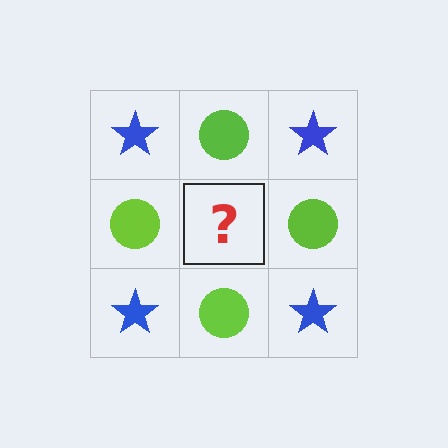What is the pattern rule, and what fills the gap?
The rule is that it alternates blue star and lime circle in a checkerboard pattern. The gap should be filled with a blue star.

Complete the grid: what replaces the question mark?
The question mark should be replaced with a blue star.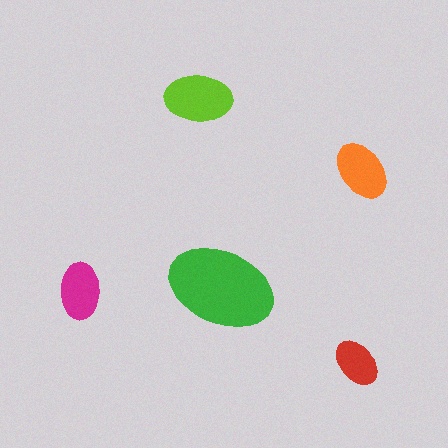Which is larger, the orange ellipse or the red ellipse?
The orange one.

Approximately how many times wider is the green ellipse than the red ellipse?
About 2 times wider.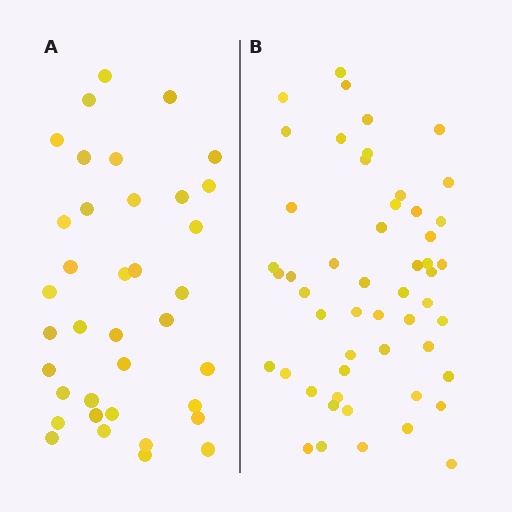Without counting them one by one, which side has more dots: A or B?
Region B (the right region) has more dots.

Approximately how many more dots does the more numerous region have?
Region B has approximately 15 more dots than region A.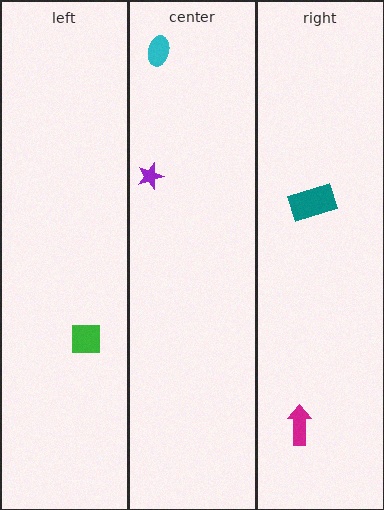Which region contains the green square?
The left region.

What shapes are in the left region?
The green square.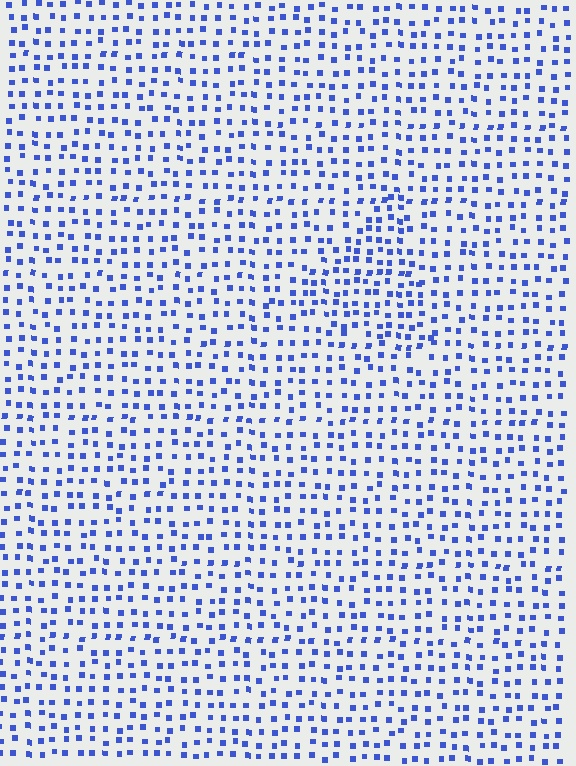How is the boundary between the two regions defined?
The boundary is defined by a change in element density (approximately 1.5x ratio). All elements are the same color, size, and shape.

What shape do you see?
I see a triangle.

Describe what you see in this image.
The image contains small blue elements arranged at two different densities. A triangle-shaped region is visible where the elements are more densely packed than the surrounding area.